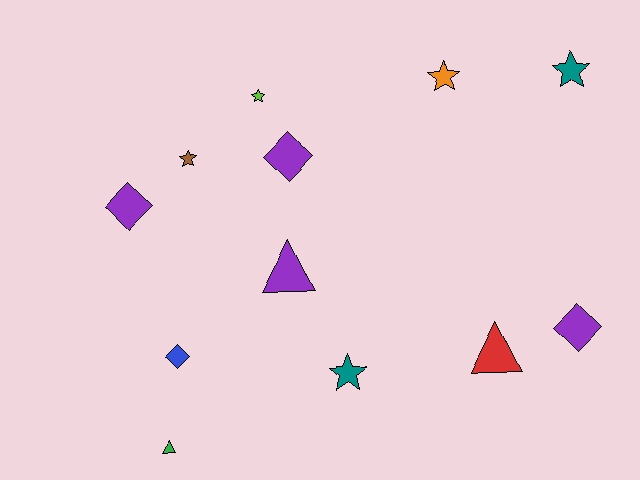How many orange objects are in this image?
There is 1 orange object.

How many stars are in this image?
There are 5 stars.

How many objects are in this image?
There are 12 objects.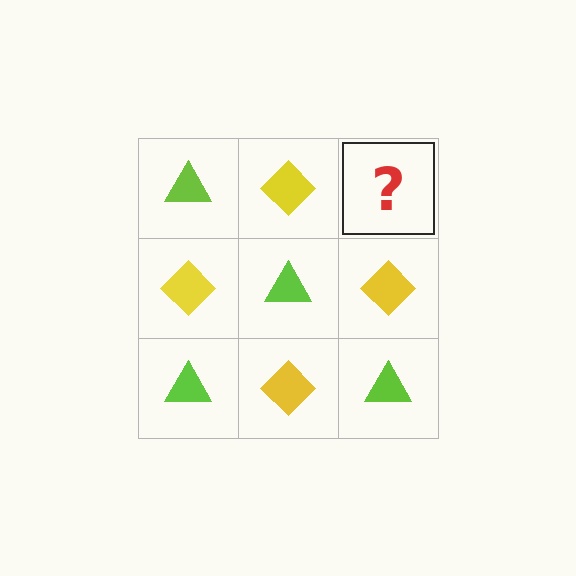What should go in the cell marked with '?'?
The missing cell should contain a lime triangle.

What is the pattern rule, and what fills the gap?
The rule is that it alternates lime triangle and yellow diamond in a checkerboard pattern. The gap should be filled with a lime triangle.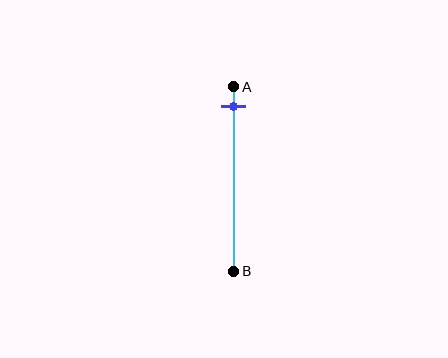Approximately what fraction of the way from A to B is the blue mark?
The blue mark is approximately 10% of the way from A to B.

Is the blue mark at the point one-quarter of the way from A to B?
No, the mark is at about 10% from A, not at the 25% one-quarter point.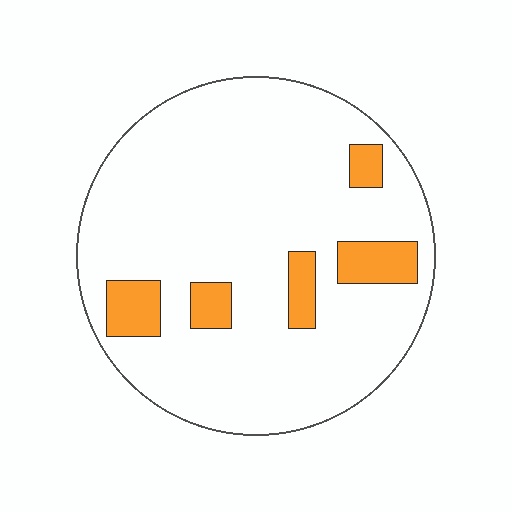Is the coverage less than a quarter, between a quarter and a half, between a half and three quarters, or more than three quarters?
Less than a quarter.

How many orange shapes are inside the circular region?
5.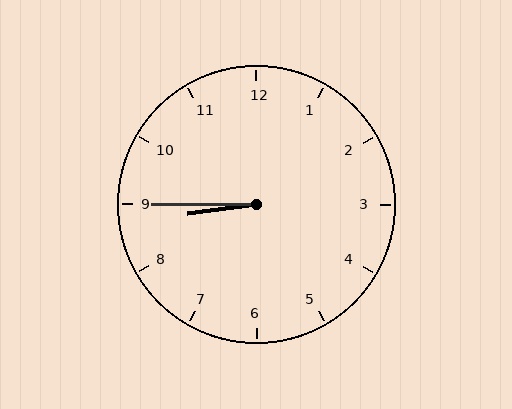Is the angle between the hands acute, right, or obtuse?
It is acute.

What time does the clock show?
8:45.